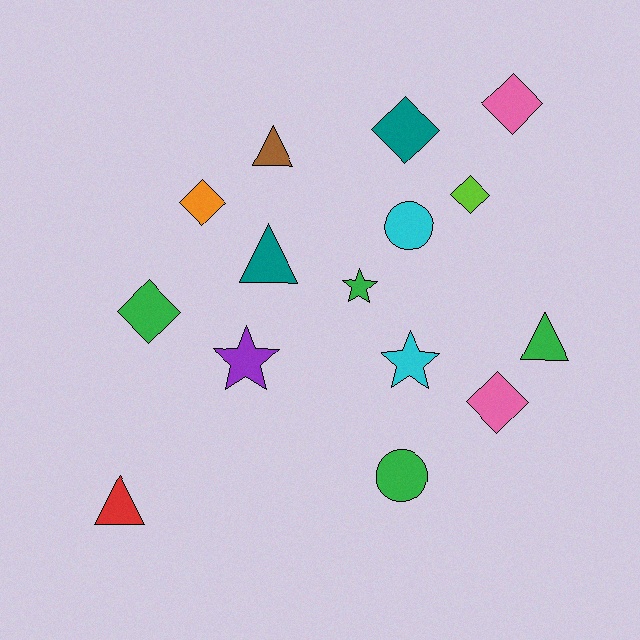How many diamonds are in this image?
There are 6 diamonds.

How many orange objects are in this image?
There is 1 orange object.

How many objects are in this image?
There are 15 objects.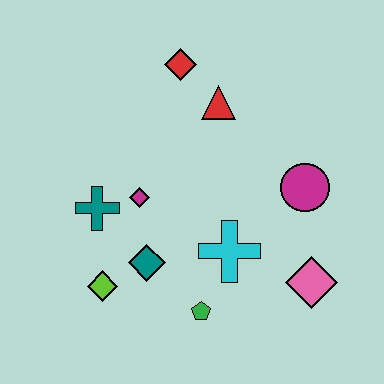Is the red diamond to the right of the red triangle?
No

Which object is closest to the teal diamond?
The lime diamond is closest to the teal diamond.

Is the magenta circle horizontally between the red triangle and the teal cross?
No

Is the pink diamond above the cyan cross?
No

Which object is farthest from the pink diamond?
The red diamond is farthest from the pink diamond.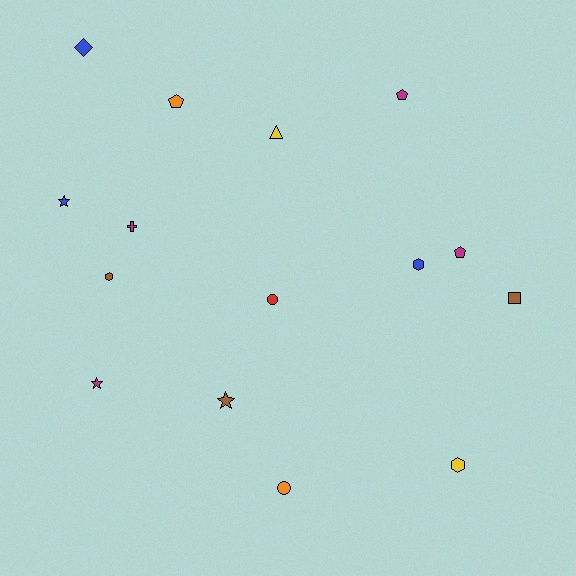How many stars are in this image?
There are 3 stars.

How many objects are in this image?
There are 15 objects.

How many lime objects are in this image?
There are no lime objects.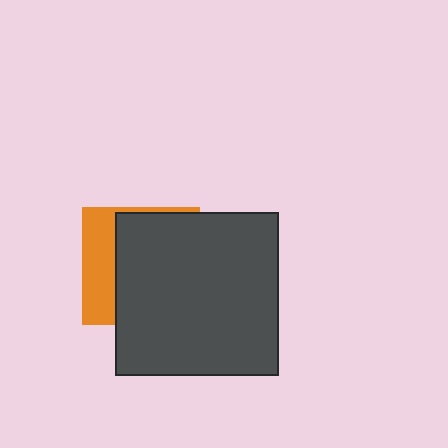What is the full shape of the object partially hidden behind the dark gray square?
The partially hidden object is an orange square.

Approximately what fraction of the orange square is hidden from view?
Roughly 69% of the orange square is hidden behind the dark gray square.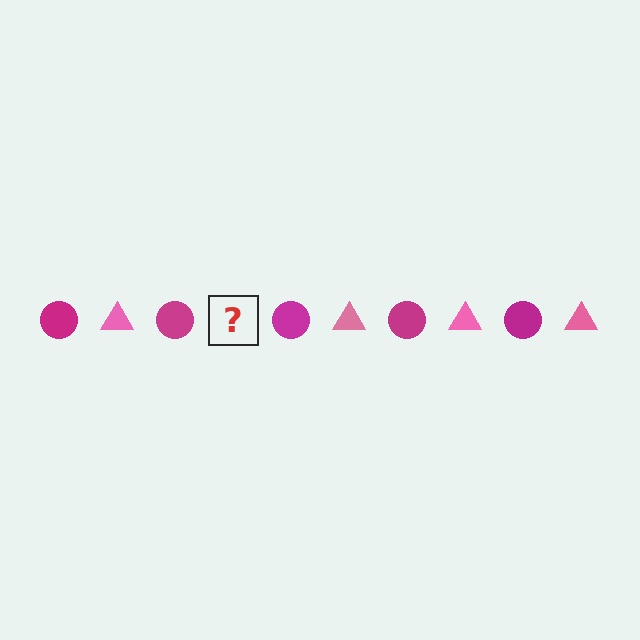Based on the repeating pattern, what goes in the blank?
The blank should be a pink triangle.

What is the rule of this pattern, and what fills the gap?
The rule is that the pattern alternates between magenta circle and pink triangle. The gap should be filled with a pink triangle.